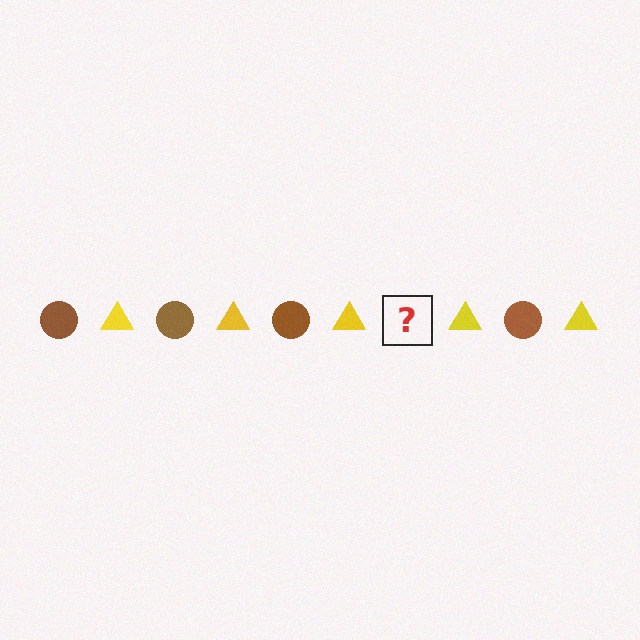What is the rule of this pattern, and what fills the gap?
The rule is that the pattern alternates between brown circle and yellow triangle. The gap should be filled with a brown circle.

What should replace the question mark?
The question mark should be replaced with a brown circle.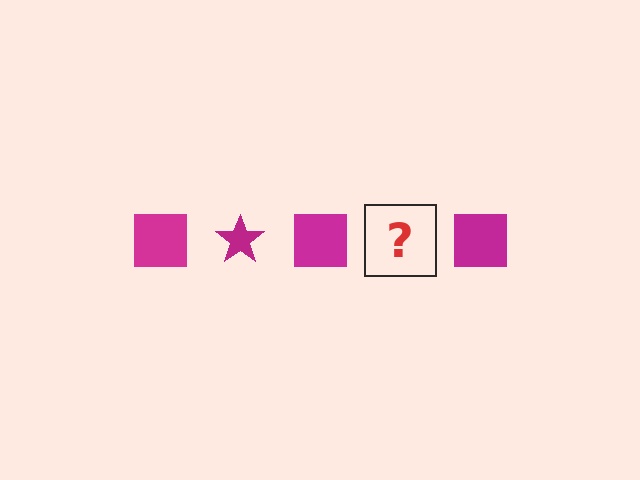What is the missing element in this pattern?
The missing element is a magenta star.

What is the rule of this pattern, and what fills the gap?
The rule is that the pattern cycles through square, star shapes in magenta. The gap should be filled with a magenta star.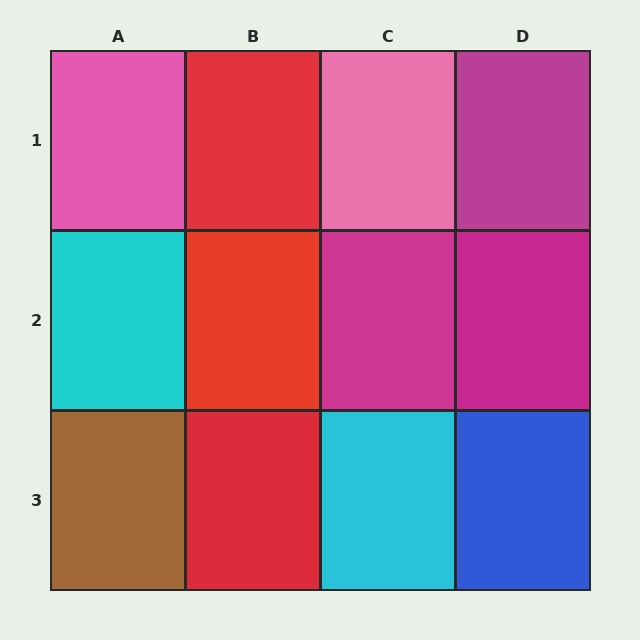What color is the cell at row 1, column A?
Pink.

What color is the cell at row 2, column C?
Magenta.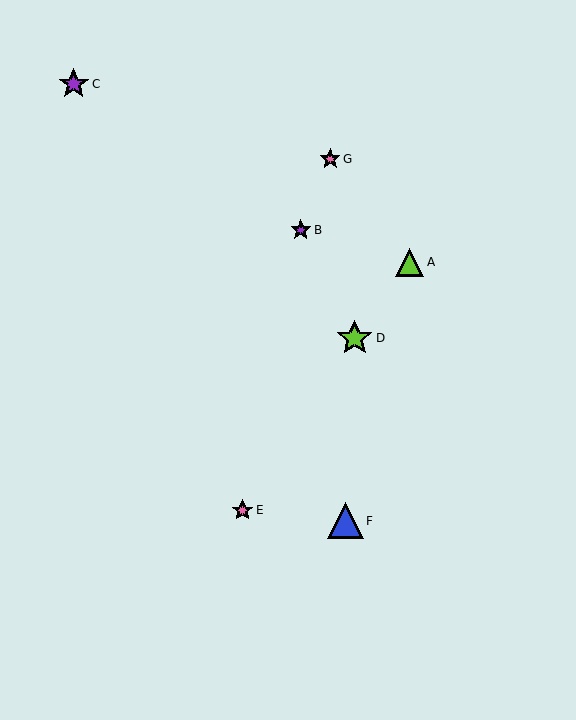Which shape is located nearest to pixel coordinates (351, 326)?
The lime star (labeled D) at (355, 338) is nearest to that location.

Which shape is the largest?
The lime star (labeled D) is the largest.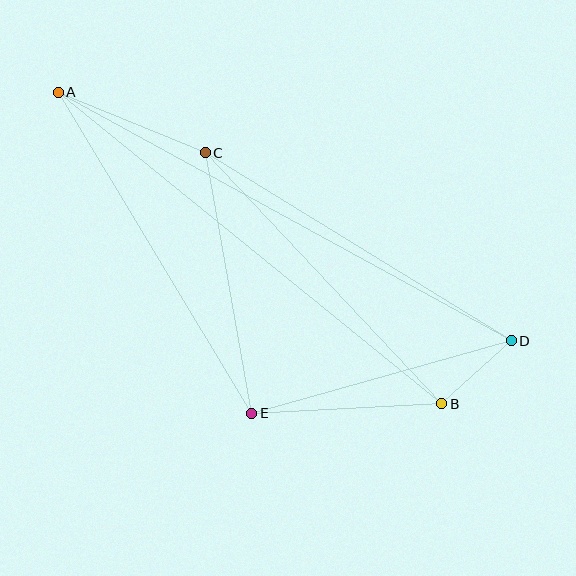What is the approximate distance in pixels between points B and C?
The distance between B and C is approximately 345 pixels.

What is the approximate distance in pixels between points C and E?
The distance between C and E is approximately 265 pixels.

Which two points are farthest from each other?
Points A and D are farthest from each other.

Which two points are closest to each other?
Points B and D are closest to each other.